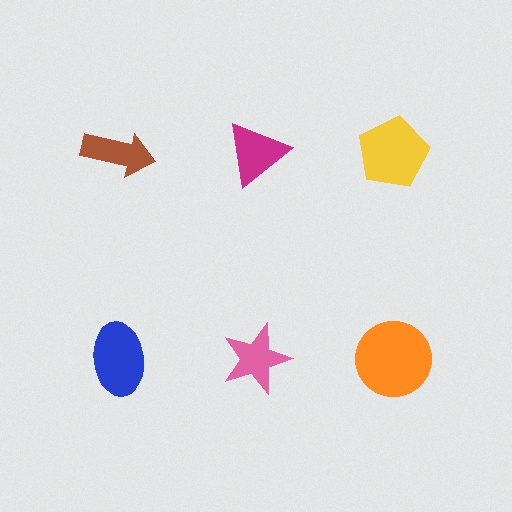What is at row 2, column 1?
A blue ellipse.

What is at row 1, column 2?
A magenta triangle.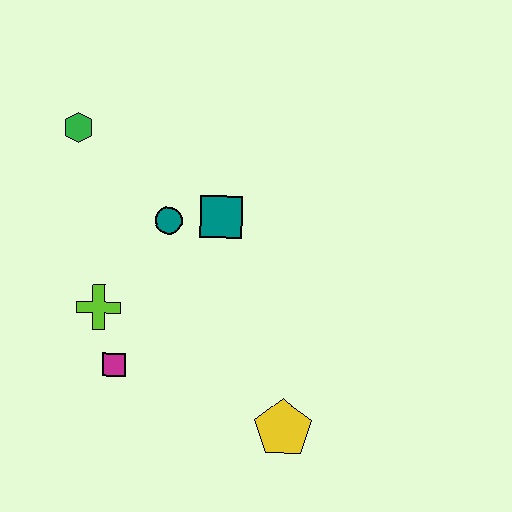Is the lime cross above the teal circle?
No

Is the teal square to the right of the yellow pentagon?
No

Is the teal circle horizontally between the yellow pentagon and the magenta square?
Yes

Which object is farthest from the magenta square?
The green hexagon is farthest from the magenta square.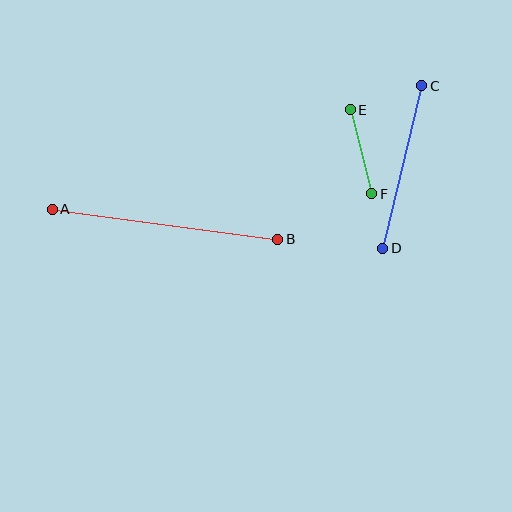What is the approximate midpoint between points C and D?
The midpoint is at approximately (402, 167) pixels.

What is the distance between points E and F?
The distance is approximately 87 pixels.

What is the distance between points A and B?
The distance is approximately 228 pixels.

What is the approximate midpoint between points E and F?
The midpoint is at approximately (361, 152) pixels.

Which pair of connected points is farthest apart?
Points A and B are farthest apart.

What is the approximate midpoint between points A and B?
The midpoint is at approximately (165, 224) pixels.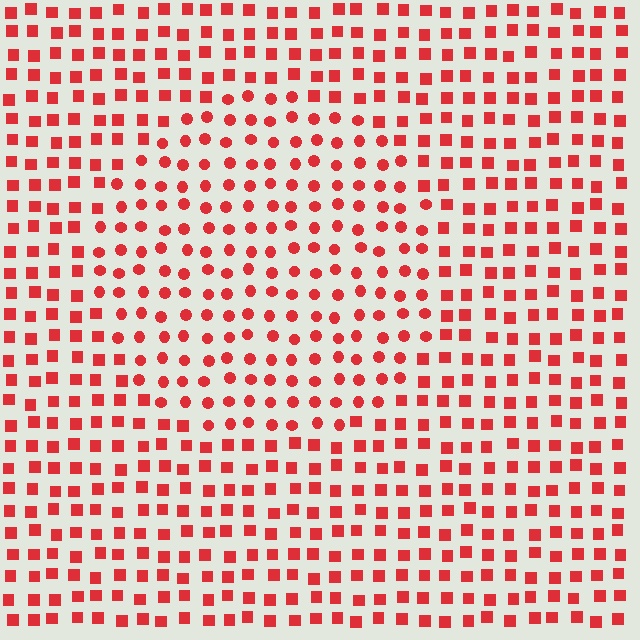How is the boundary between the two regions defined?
The boundary is defined by a change in element shape: circles inside vs. squares outside. All elements share the same color and spacing.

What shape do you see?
I see a circle.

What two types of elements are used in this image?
The image uses circles inside the circle region and squares outside it.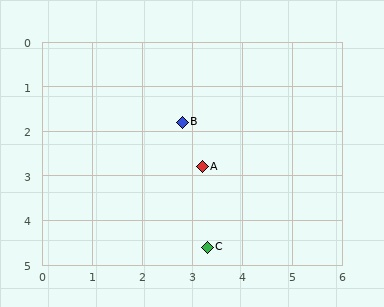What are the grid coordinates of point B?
Point B is at approximately (2.8, 1.8).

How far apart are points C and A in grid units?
Points C and A are about 1.8 grid units apart.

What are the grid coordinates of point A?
Point A is at approximately (3.2, 2.8).